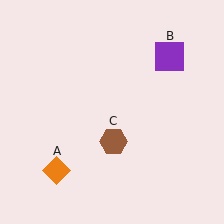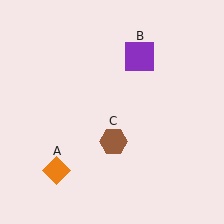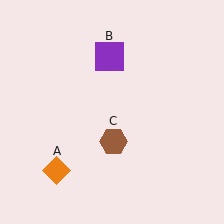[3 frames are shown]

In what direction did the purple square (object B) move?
The purple square (object B) moved left.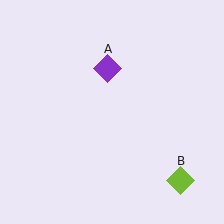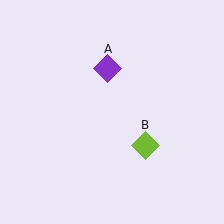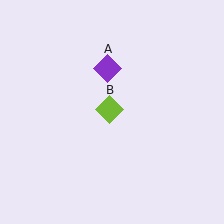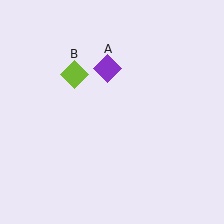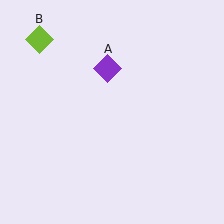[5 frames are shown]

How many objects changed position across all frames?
1 object changed position: lime diamond (object B).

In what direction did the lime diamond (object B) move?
The lime diamond (object B) moved up and to the left.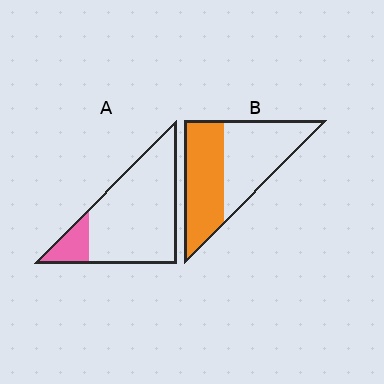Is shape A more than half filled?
No.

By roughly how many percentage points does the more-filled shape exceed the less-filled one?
By roughly 35 percentage points (B over A).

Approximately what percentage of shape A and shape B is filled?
A is approximately 15% and B is approximately 50%.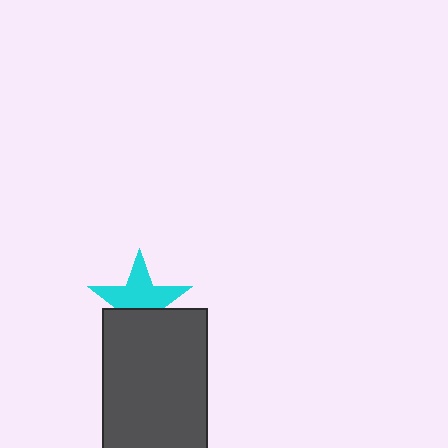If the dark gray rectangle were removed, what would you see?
You would see the complete cyan star.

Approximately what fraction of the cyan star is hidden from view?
Roughly 39% of the cyan star is hidden behind the dark gray rectangle.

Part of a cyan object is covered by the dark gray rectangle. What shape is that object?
It is a star.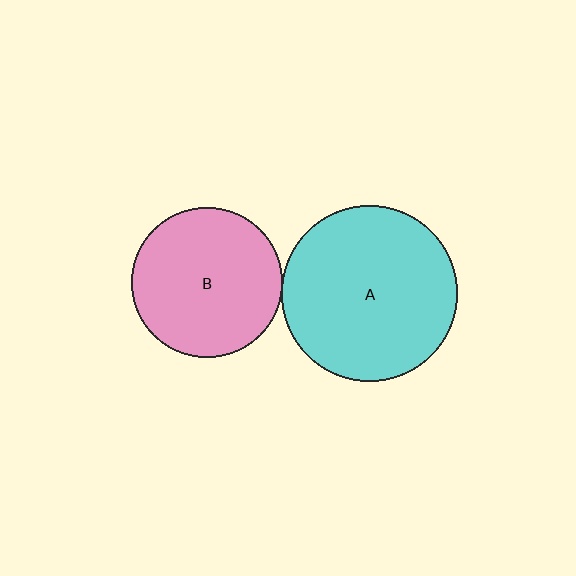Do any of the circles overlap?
No, none of the circles overlap.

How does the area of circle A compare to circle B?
Approximately 1.4 times.